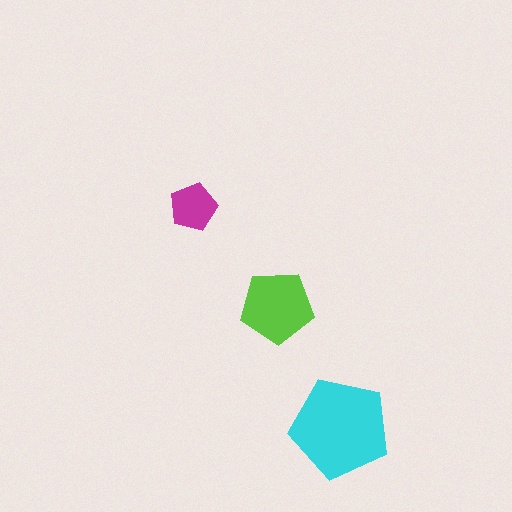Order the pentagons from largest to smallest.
the cyan one, the lime one, the magenta one.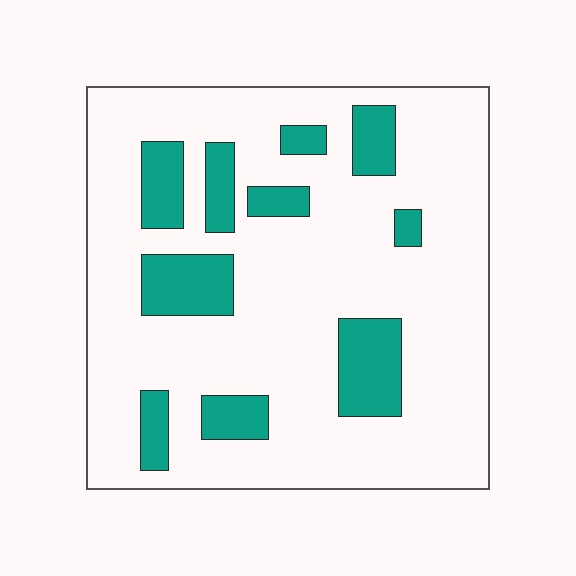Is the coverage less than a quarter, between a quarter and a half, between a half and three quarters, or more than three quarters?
Less than a quarter.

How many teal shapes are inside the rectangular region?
10.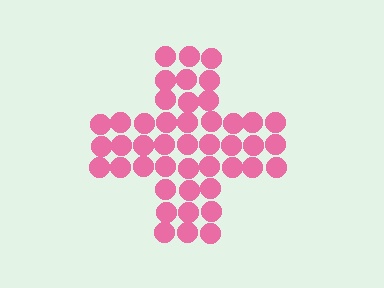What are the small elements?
The small elements are circles.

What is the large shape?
The large shape is a cross.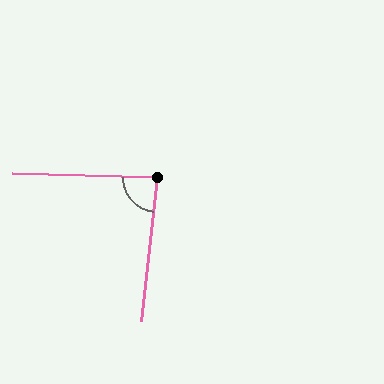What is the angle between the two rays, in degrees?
Approximately 85 degrees.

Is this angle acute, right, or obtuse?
It is approximately a right angle.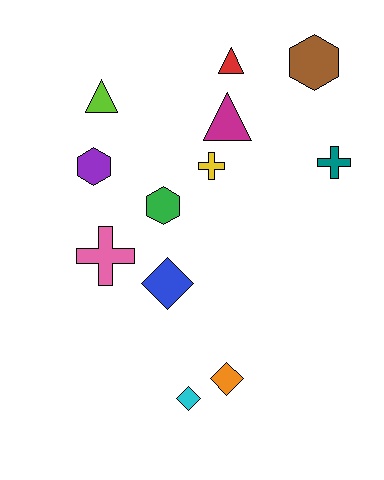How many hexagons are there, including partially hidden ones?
There are 3 hexagons.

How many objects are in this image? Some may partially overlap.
There are 12 objects.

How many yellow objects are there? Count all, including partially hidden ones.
There is 1 yellow object.